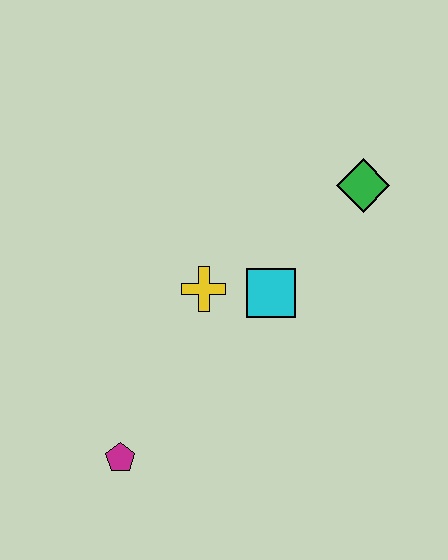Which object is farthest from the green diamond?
The magenta pentagon is farthest from the green diamond.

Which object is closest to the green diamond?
The cyan square is closest to the green diamond.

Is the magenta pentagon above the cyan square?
No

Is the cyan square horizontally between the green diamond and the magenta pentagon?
Yes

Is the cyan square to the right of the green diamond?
No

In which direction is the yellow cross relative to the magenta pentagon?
The yellow cross is above the magenta pentagon.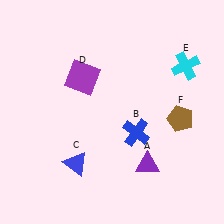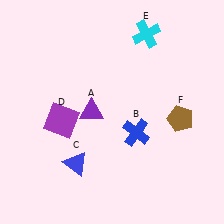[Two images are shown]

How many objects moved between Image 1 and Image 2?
3 objects moved between the two images.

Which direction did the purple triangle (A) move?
The purple triangle (A) moved left.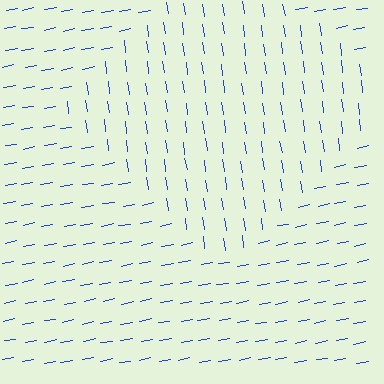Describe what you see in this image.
The image is filled with small blue line segments. A diamond region in the image has lines oriented differently from the surrounding lines, creating a visible texture boundary.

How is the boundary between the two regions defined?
The boundary is defined purely by a change in line orientation (approximately 87 degrees difference). All lines are the same color and thickness.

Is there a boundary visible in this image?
Yes, there is a texture boundary formed by a change in line orientation.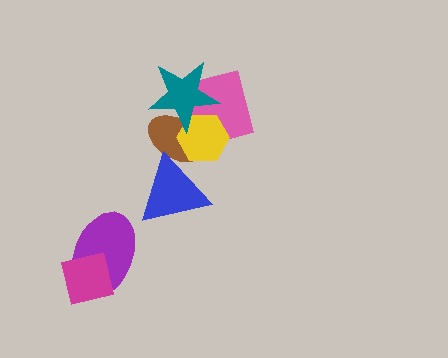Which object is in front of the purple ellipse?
The magenta square is in front of the purple ellipse.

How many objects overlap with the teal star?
3 objects overlap with the teal star.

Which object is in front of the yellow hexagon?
The teal star is in front of the yellow hexagon.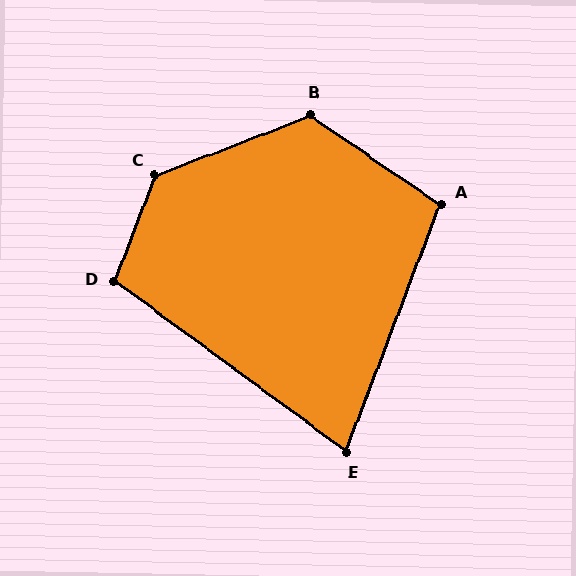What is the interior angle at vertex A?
Approximately 103 degrees (obtuse).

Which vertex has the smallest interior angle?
E, at approximately 75 degrees.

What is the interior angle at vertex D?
Approximately 105 degrees (obtuse).